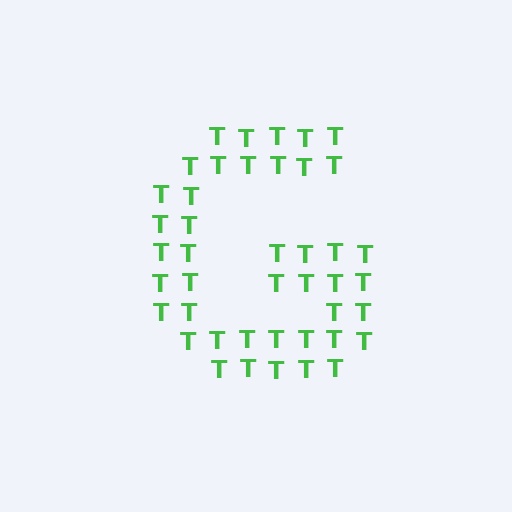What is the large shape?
The large shape is the letter G.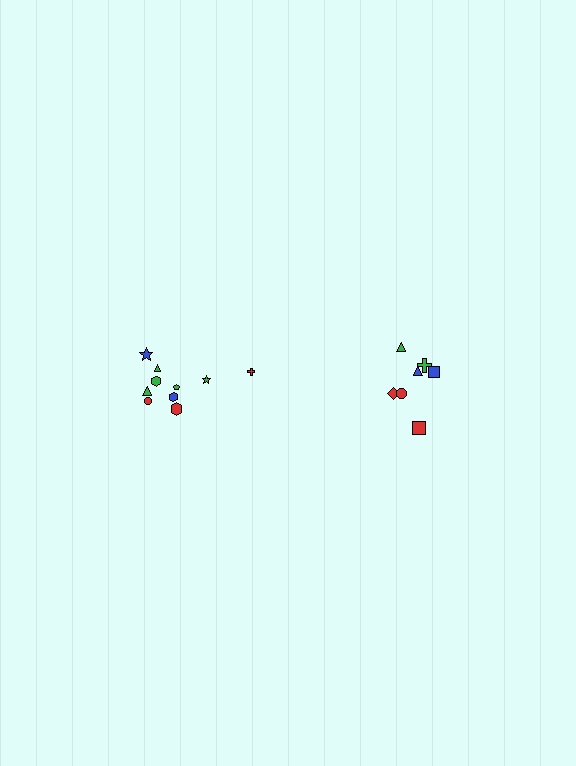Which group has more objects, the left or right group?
The left group.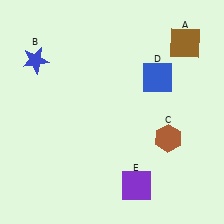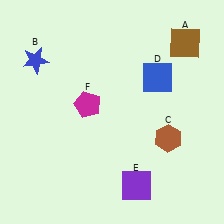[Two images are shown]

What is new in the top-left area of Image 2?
A magenta pentagon (F) was added in the top-left area of Image 2.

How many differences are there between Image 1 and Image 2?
There is 1 difference between the two images.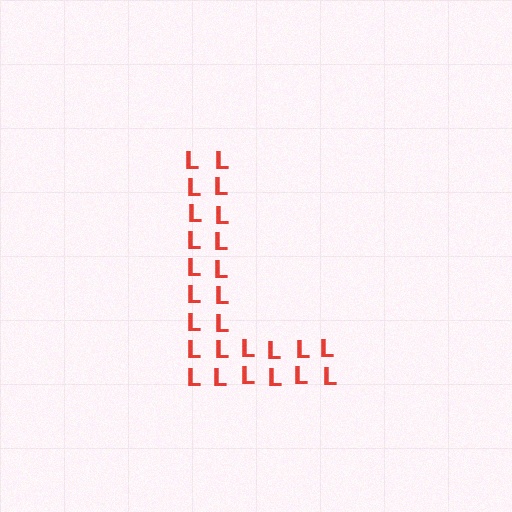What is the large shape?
The large shape is the letter L.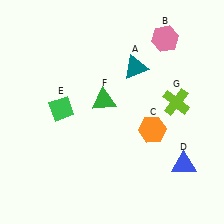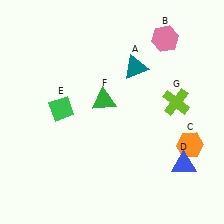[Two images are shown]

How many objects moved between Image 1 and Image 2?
1 object moved between the two images.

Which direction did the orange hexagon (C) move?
The orange hexagon (C) moved right.